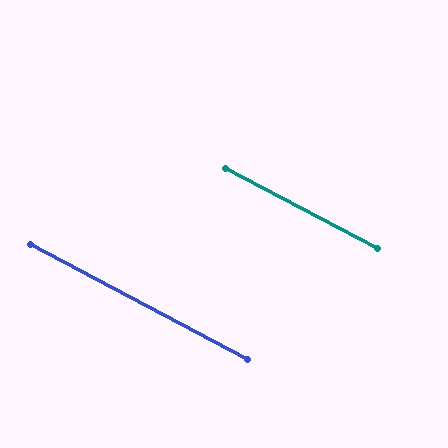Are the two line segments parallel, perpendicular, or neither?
Parallel — their directions differ by only 0.2°.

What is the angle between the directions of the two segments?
Approximately 0 degrees.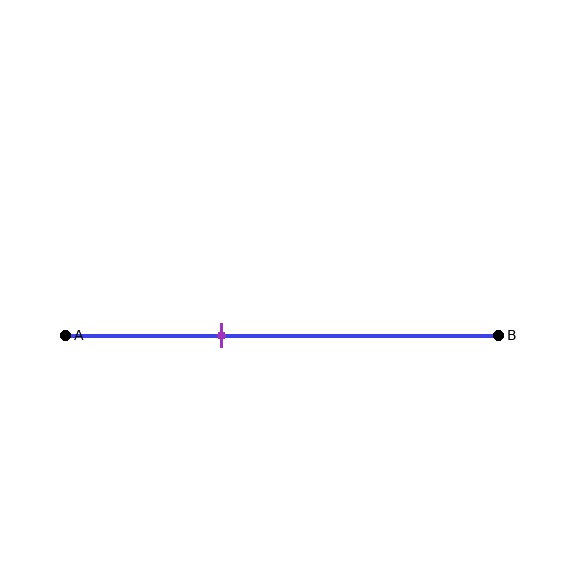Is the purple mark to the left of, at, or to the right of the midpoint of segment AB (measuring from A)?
The purple mark is to the left of the midpoint of segment AB.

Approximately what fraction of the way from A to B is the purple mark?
The purple mark is approximately 35% of the way from A to B.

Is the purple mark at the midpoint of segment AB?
No, the mark is at about 35% from A, not at the 50% midpoint.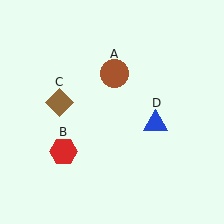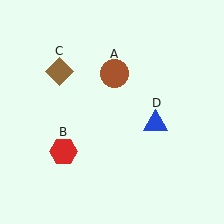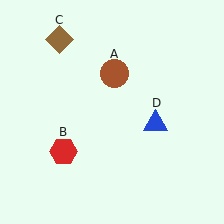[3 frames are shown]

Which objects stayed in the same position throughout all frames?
Brown circle (object A) and red hexagon (object B) and blue triangle (object D) remained stationary.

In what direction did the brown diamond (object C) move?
The brown diamond (object C) moved up.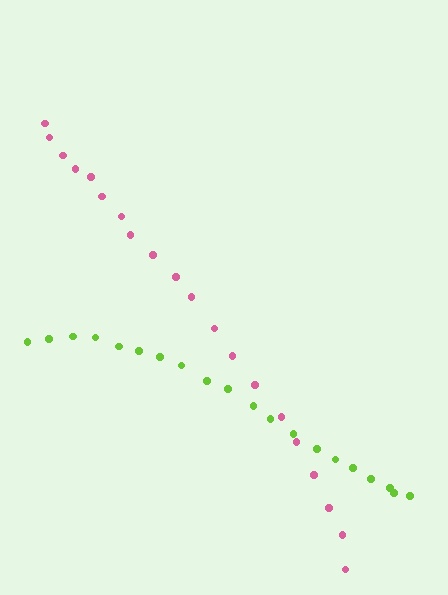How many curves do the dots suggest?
There are 2 distinct paths.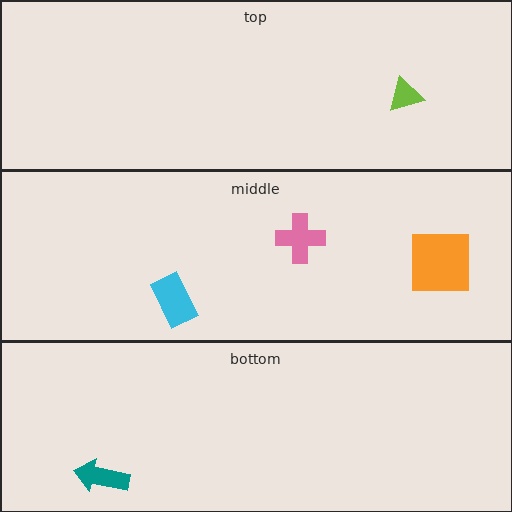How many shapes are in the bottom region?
1.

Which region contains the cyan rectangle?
The middle region.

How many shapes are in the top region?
1.